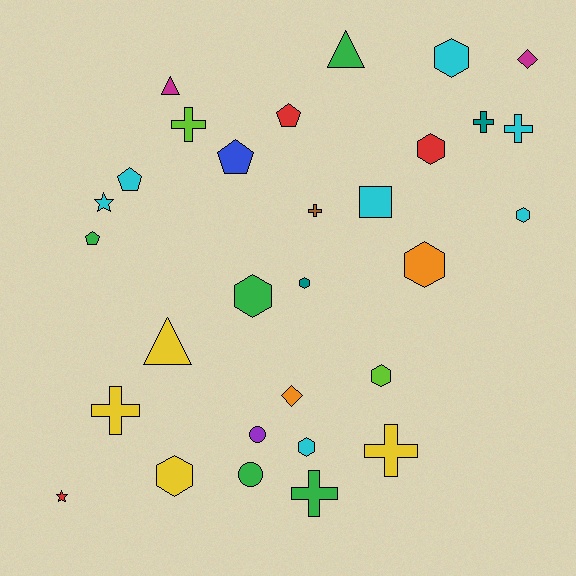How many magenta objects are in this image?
There are 2 magenta objects.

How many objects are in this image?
There are 30 objects.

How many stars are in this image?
There are 2 stars.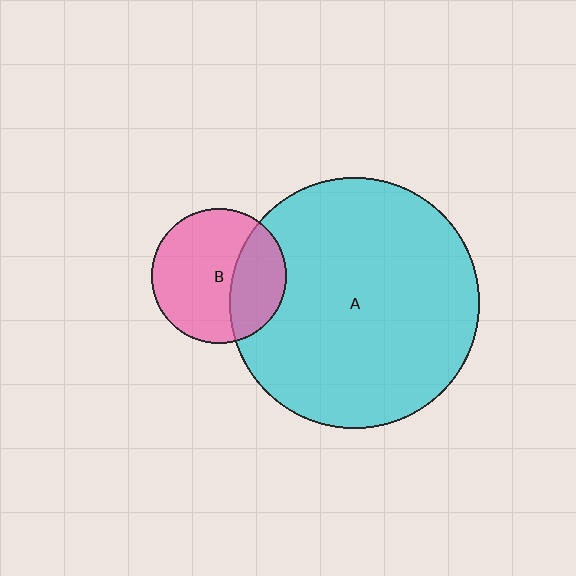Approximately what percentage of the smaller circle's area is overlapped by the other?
Approximately 35%.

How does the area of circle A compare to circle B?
Approximately 3.4 times.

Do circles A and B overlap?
Yes.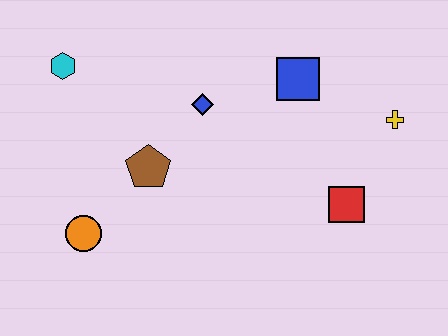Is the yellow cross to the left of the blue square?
No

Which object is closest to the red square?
The yellow cross is closest to the red square.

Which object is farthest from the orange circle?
The yellow cross is farthest from the orange circle.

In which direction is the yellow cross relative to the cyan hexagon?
The yellow cross is to the right of the cyan hexagon.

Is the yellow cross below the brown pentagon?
No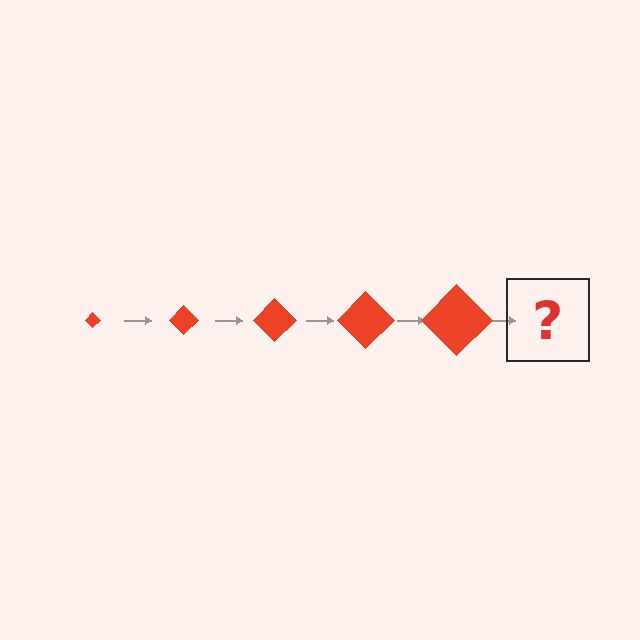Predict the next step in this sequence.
The next step is a red diamond, larger than the previous one.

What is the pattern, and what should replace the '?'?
The pattern is that the diamond gets progressively larger each step. The '?' should be a red diamond, larger than the previous one.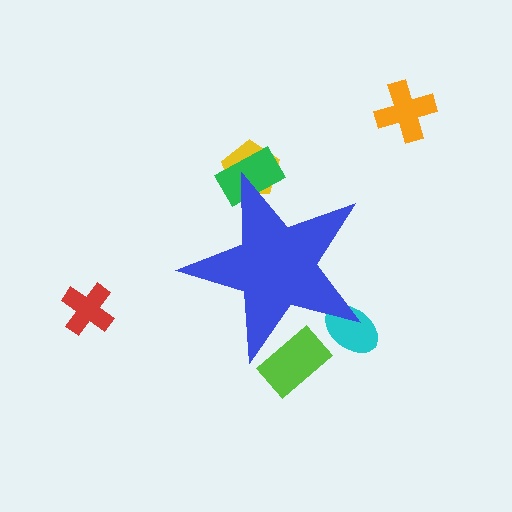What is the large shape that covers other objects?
A blue star.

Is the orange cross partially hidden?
No, the orange cross is fully visible.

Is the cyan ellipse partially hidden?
Yes, the cyan ellipse is partially hidden behind the blue star.